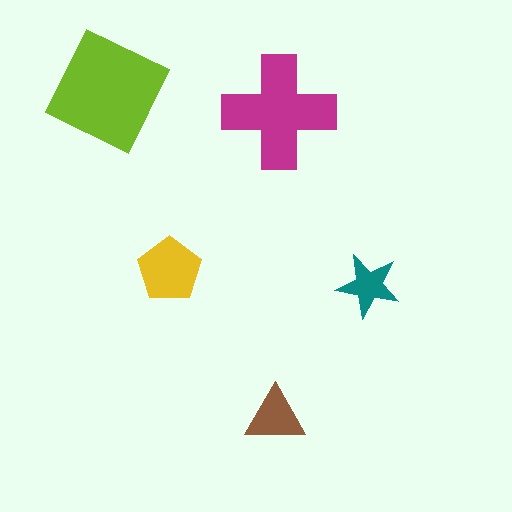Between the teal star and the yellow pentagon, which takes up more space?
The yellow pentagon.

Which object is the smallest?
The teal star.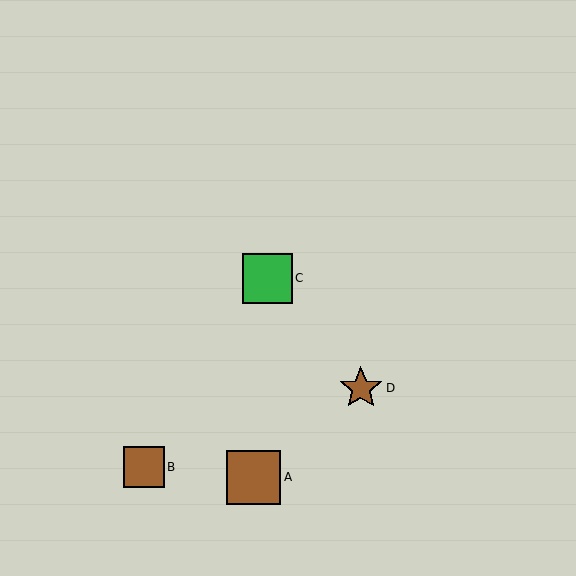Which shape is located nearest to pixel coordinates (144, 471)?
The brown square (labeled B) at (144, 467) is nearest to that location.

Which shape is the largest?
The brown square (labeled A) is the largest.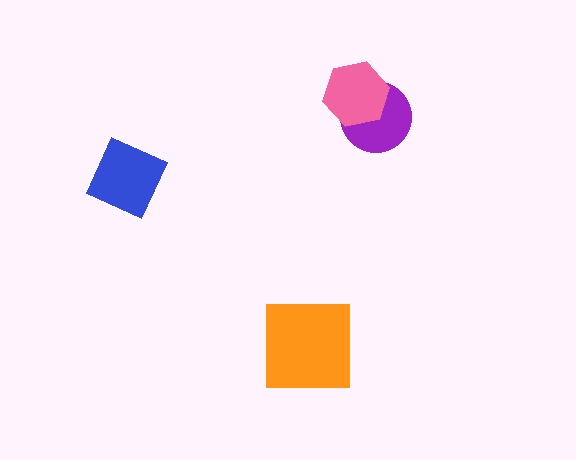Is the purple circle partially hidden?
Yes, it is partially covered by another shape.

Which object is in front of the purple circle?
The pink hexagon is in front of the purple circle.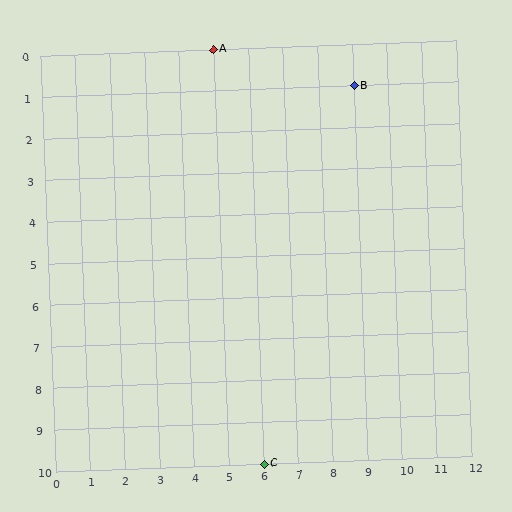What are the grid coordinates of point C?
Point C is at grid coordinates (6, 10).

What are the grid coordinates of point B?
Point B is at grid coordinates (9, 1).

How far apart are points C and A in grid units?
Points C and A are 1 column and 10 rows apart (about 10.0 grid units diagonally).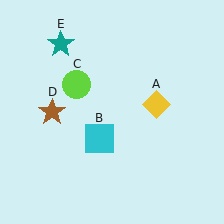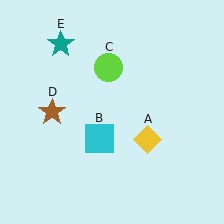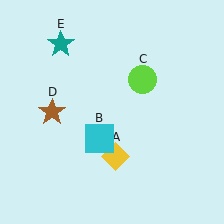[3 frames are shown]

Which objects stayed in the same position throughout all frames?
Cyan square (object B) and brown star (object D) and teal star (object E) remained stationary.